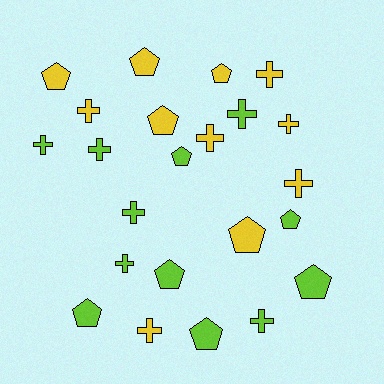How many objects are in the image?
There are 23 objects.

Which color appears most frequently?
Lime, with 12 objects.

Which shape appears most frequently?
Cross, with 12 objects.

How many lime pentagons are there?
There are 6 lime pentagons.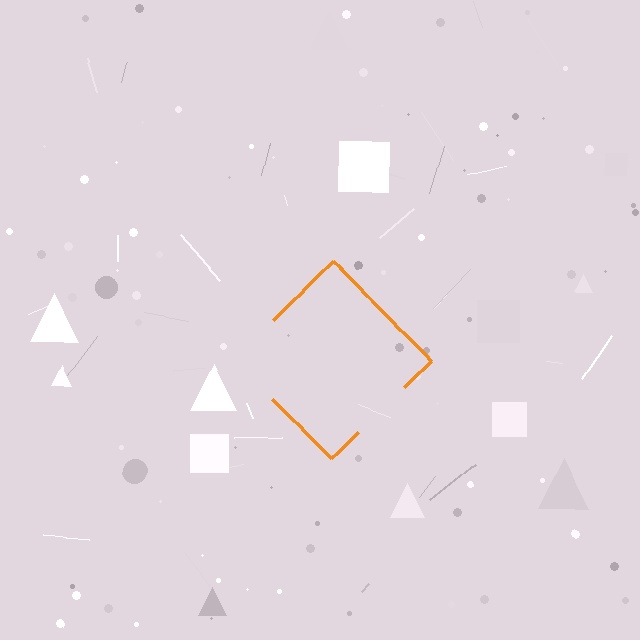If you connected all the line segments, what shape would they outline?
They would outline a diamond.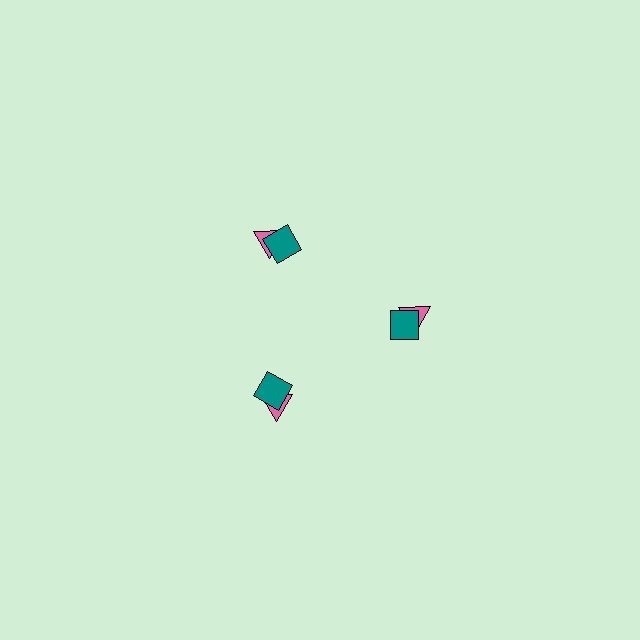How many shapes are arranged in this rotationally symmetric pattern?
There are 6 shapes, arranged in 3 groups of 2.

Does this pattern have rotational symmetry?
Yes, this pattern has 3-fold rotational symmetry. It looks the same after rotating 120 degrees around the center.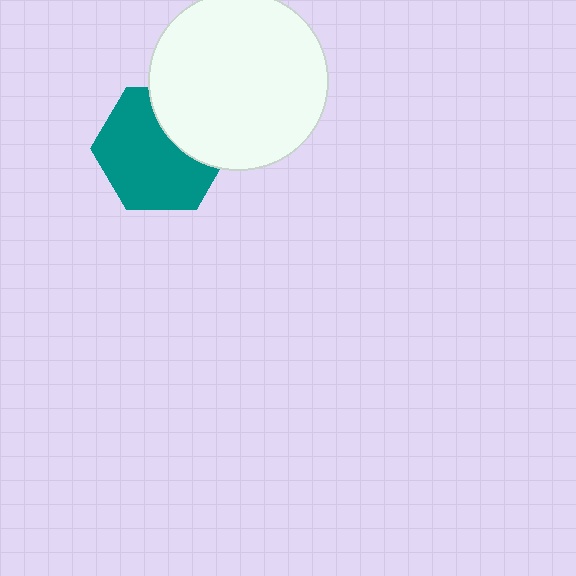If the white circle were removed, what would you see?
You would see the complete teal hexagon.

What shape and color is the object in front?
The object in front is a white circle.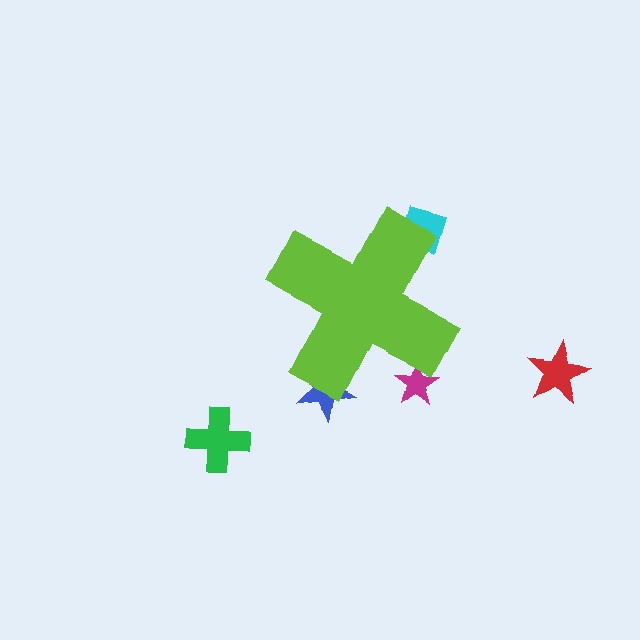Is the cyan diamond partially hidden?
Yes, the cyan diamond is partially hidden behind the lime cross.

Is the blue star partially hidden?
Yes, the blue star is partially hidden behind the lime cross.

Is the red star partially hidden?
No, the red star is fully visible.